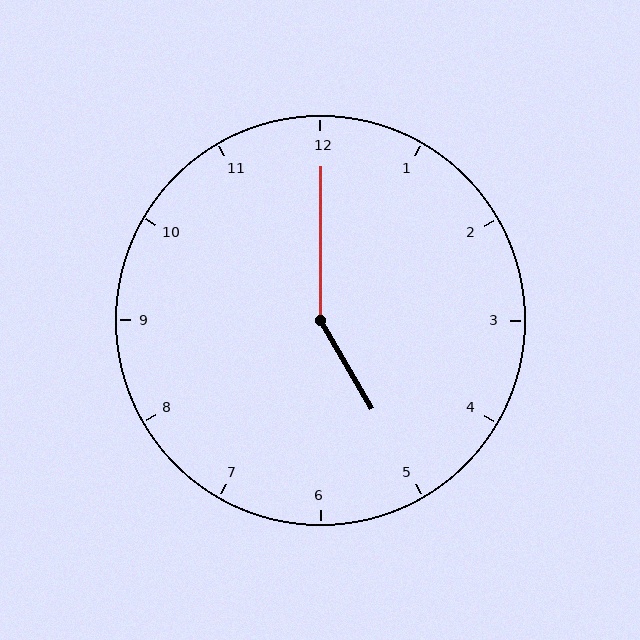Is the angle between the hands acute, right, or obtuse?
It is obtuse.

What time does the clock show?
5:00.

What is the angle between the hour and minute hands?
Approximately 150 degrees.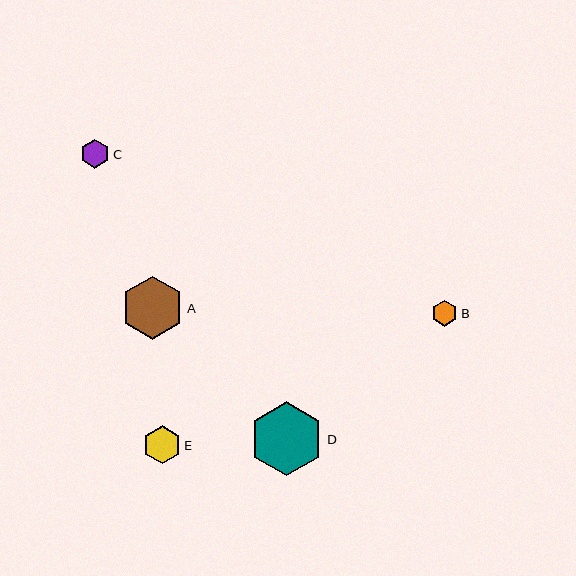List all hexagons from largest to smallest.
From largest to smallest: D, A, E, C, B.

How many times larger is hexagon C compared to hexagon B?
Hexagon C is approximately 1.1 times the size of hexagon B.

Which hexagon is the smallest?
Hexagon B is the smallest with a size of approximately 26 pixels.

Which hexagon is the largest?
Hexagon D is the largest with a size of approximately 74 pixels.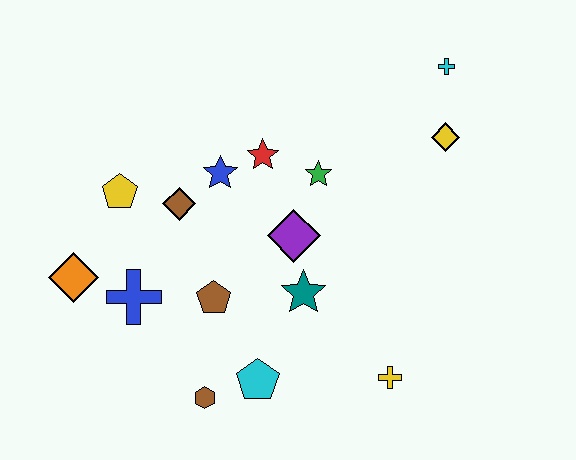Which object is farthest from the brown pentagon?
The cyan cross is farthest from the brown pentagon.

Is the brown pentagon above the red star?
No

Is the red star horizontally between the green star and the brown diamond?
Yes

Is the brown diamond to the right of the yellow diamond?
No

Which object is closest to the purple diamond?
The teal star is closest to the purple diamond.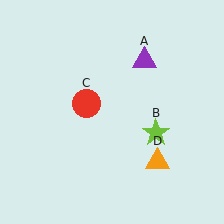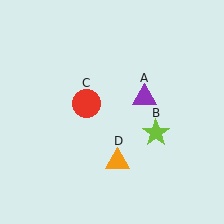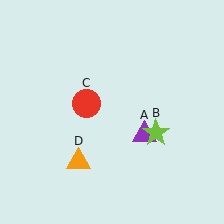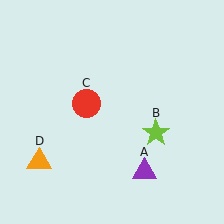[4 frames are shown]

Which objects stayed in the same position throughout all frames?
Lime star (object B) and red circle (object C) remained stationary.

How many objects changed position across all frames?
2 objects changed position: purple triangle (object A), orange triangle (object D).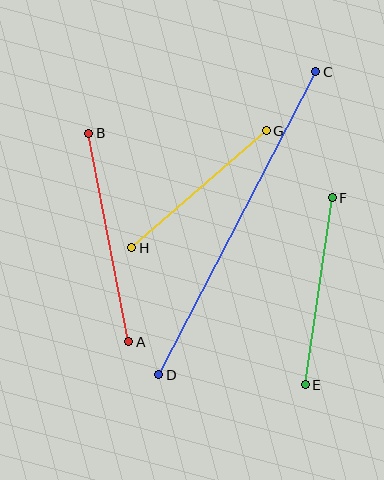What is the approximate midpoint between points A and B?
The midpoint is at approximately (109, 237) pixels.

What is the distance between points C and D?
The distance is approximately 341 pixels.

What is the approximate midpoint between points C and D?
The midpoint is at approximately (237, 223) pixels.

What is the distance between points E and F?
The distance is approximately 189 pixels.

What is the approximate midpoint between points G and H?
The midpoint is at approximately (199, 189) pixels.